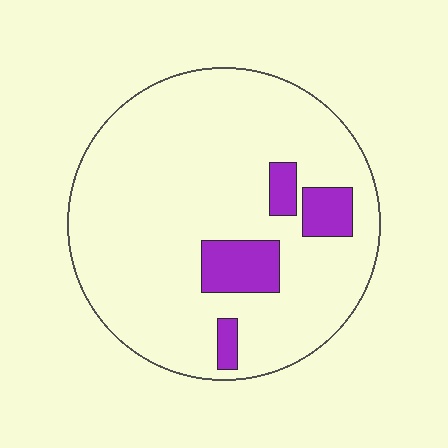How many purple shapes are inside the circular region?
4.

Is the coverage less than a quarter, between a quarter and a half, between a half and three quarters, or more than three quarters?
Less than a quarter.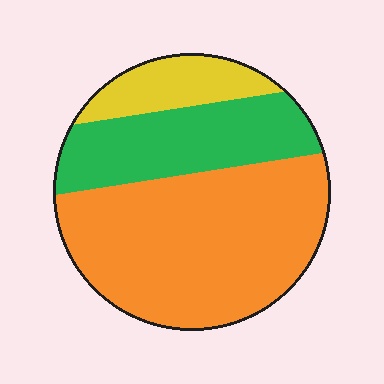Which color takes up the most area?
Orange, at roughly 60%.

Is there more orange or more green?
Orange.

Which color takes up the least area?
Yellow, at roughly 15%.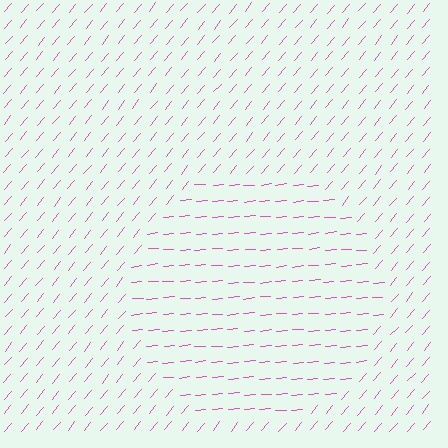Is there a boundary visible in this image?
Yes, there is a texture boundary formed by a change in line orientation.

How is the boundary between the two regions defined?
The boundary is defined purely by a change in line orientation (approximately 45 degrees difference). All lines are the same color and thickness.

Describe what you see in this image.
The image is filled with small pink line segments. A circle region in the image has lines oriented differently from the surrounding lines, creating a visible texture boundary.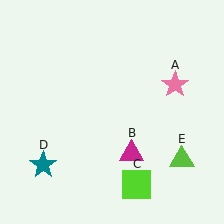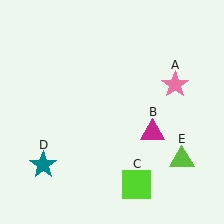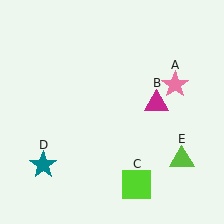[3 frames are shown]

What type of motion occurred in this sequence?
The magenta triangle (object B) rotated counterclockwise around the center of the scene.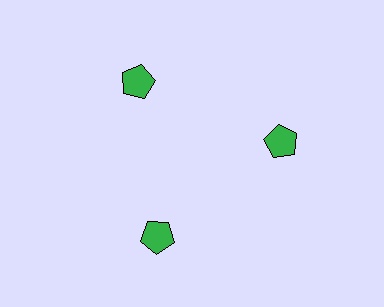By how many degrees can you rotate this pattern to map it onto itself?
The pattern maps onto itself every 120 degrees of rotation.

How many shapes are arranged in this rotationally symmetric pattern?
There are 3 shapes, arranged in 3 groups of 1.